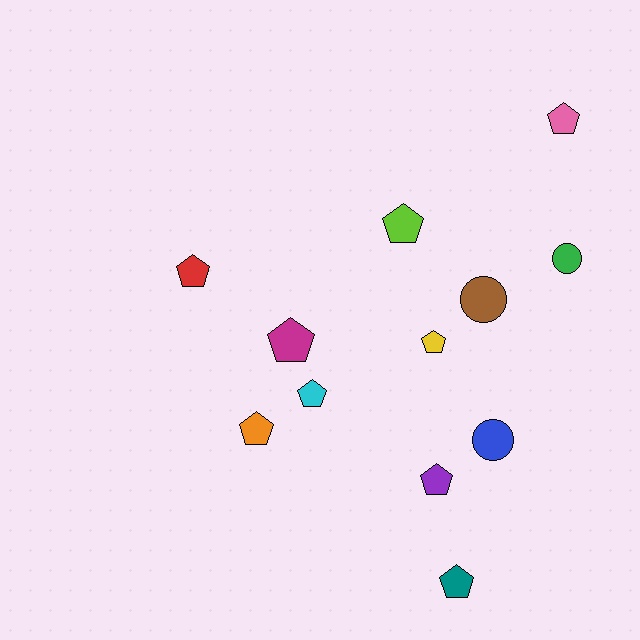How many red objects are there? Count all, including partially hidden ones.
There is 1 red object.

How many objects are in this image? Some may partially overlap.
There are 12 objects.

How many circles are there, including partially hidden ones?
There are 3 circles.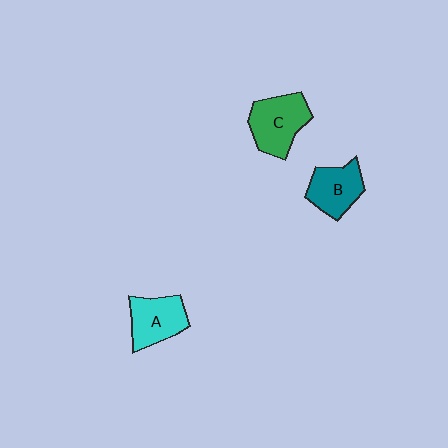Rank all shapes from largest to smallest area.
From largest to smallest: C (green), A (cyan), B (teal).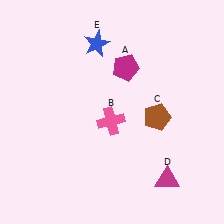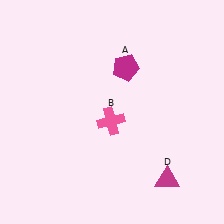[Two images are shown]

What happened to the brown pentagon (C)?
The brown pentagon (C) was removed in Image 2. It was in the bottom-right area of Image 1.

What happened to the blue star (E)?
The blue star (E) was removed in Image 2. It was in the top-left area of Image 1.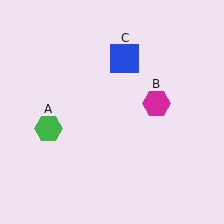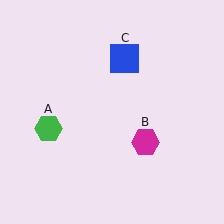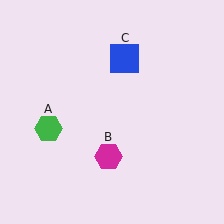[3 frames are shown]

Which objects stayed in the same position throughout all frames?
Green hexagon (object A) and blue square (object C) remained stationary.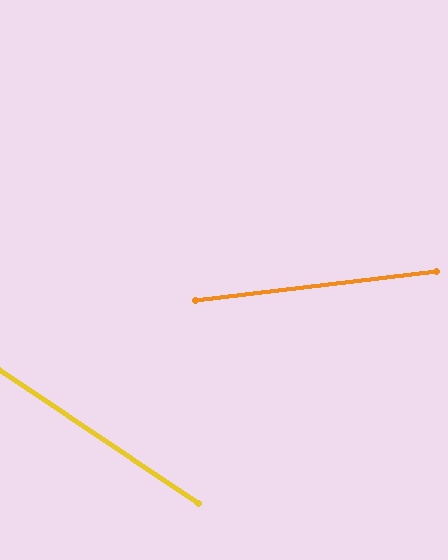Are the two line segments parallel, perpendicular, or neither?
Neither parallel nor perpendicular — they differ by about 41°.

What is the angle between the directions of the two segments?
Approximately 41 degrees.